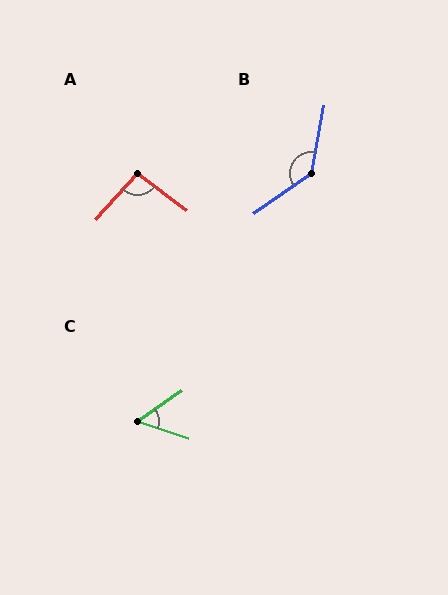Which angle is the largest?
B, at approximately 135 degrees.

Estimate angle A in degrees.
Approximately 95 degrees.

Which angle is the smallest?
C, at approximately 53 degrees.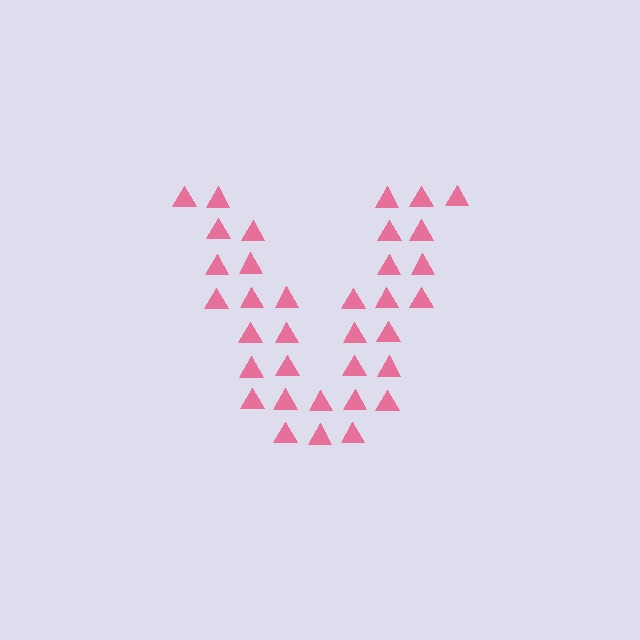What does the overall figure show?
The overall figure shows the letter V.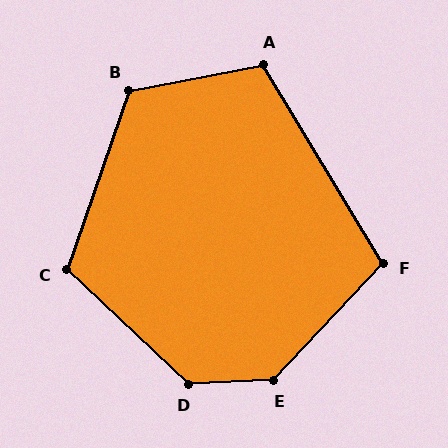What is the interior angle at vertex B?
Approximately 120 degrees (obtuse).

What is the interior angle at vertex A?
Approximately 110 degrees (obtuse).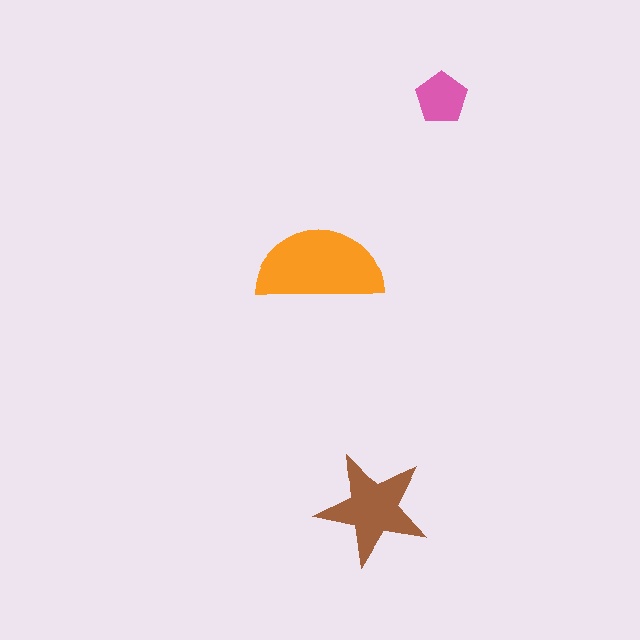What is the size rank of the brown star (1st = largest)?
2nd.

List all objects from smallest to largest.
The pink pentagon, the brown star, the orange semicircle.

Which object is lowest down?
The brown star is bottommost.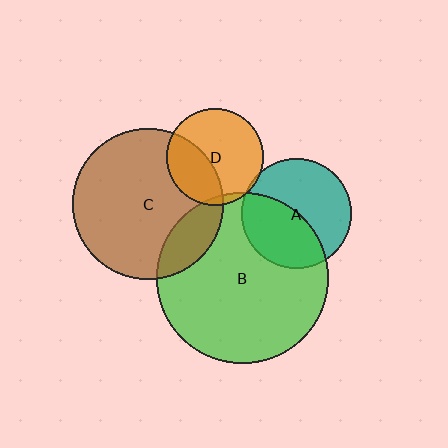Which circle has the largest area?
Circle B (green).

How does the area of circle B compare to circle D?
Approximately 3.2 times.